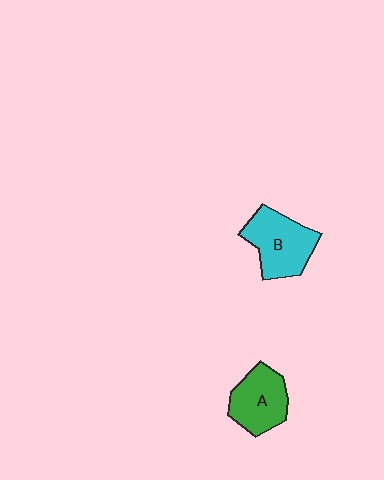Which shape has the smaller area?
Shape A (green).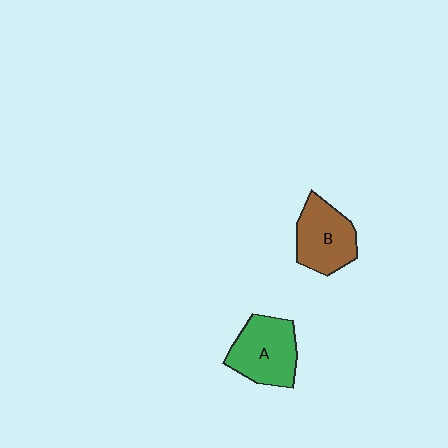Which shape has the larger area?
Shape A (green).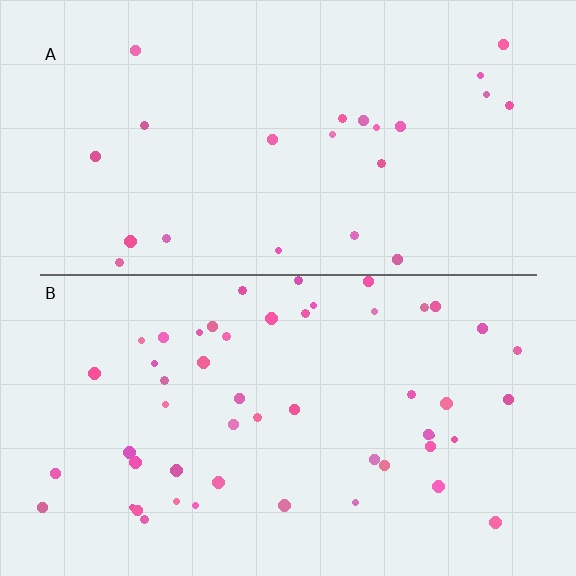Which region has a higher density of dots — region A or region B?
B (the bottom).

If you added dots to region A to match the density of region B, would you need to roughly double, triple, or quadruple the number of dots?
Approximately double.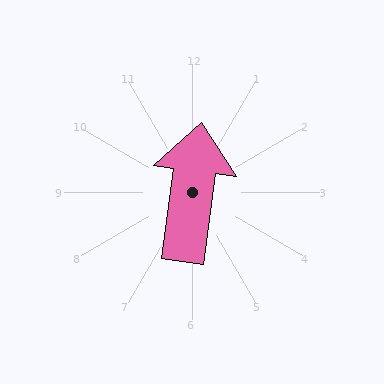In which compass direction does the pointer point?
North.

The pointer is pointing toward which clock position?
Roughly 12 o'clock.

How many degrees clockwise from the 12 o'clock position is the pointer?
Approximately 8 degrees.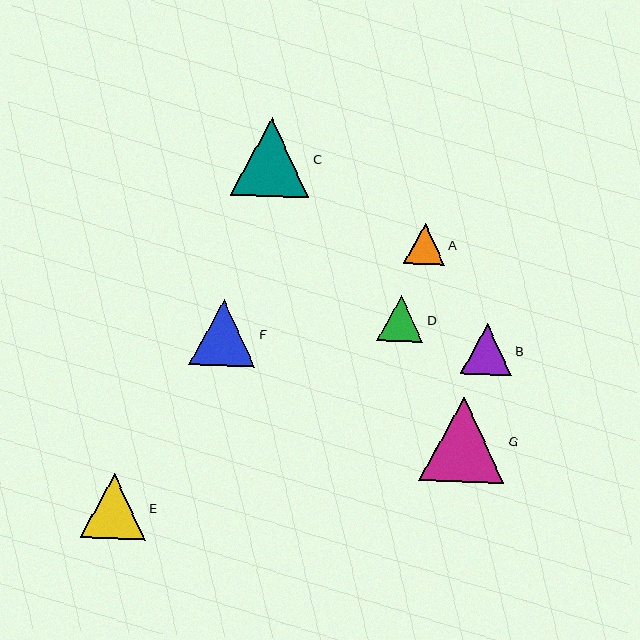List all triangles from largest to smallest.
From largest to smallest: G, C, F, E, B, D, A.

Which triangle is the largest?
Triangle G is the largest with a size of approximately 85 pixels.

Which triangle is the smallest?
Triangle A is the smallest with a size of approximately 41 pixels.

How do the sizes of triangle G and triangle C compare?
Triangle G and triangle C are approximately the same size.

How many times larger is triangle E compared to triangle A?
Triangle E is approximately 1.6 times the size of triangle A.